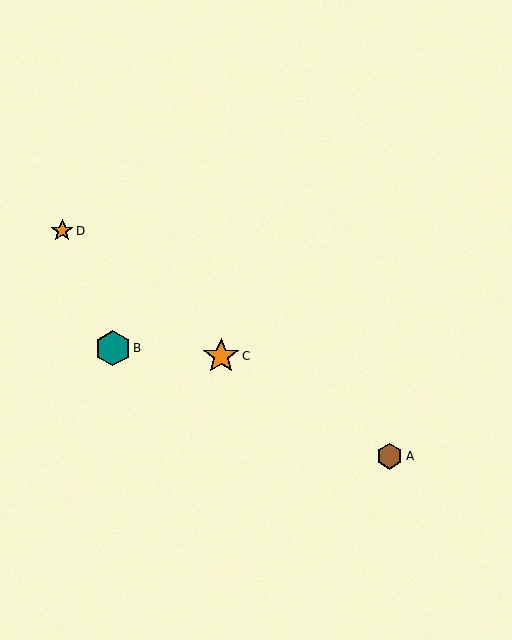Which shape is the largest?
The orange star (labeled C) is the largest.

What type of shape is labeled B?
Shape B is a teal hexagon.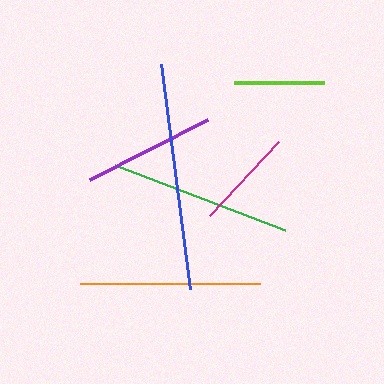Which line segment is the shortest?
The lime line is the shortest at approximately 89 pixels.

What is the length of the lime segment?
The lime segment is approximately 89 pixels long.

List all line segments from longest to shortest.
From longest to shortest: blue, green, orange, purple, magenta, lime.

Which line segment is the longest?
The blue line is the longest at approximately 226 pixels.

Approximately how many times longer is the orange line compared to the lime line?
The orange line is approximately 2.0 times the length of the lime line.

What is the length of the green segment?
The green segment is approximately 182 pixels long.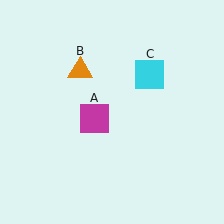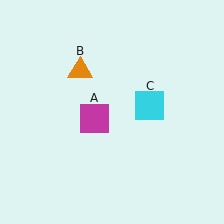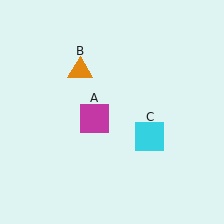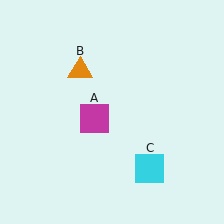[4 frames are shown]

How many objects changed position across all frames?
1 object changed position: cyan square (object C).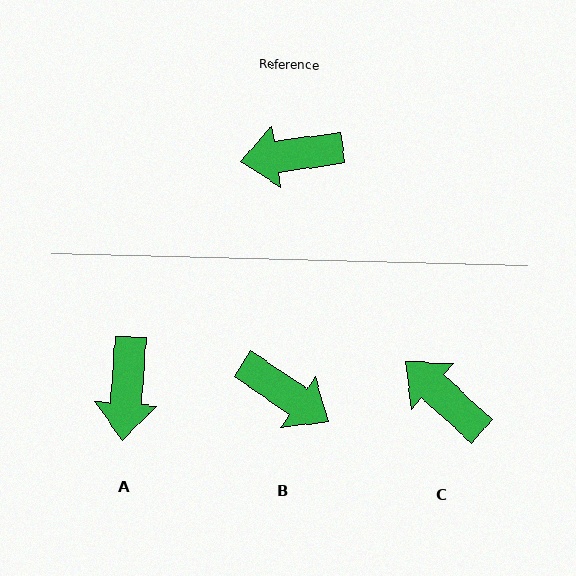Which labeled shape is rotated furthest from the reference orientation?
B, about 138 degrees away.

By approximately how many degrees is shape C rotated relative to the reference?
Approximately 50 degrees clockwise.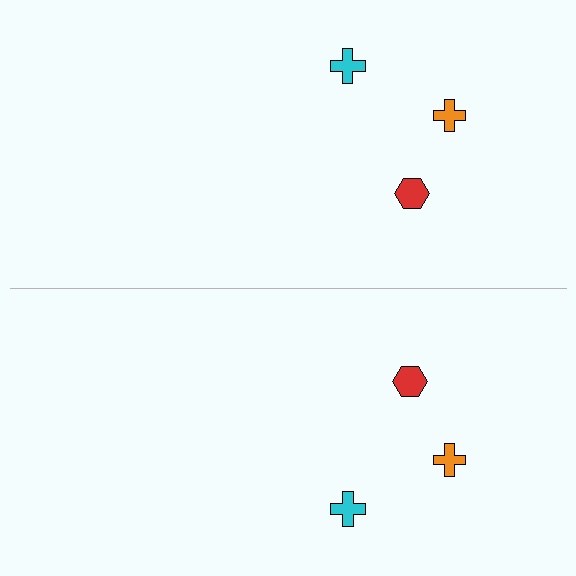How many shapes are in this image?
There are 6 shapes in this image.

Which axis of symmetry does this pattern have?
The pattern has a horizontal axis of symmetry running through the center of the image.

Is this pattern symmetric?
Yes, this pattern has bilateral (reflection) symmetry.